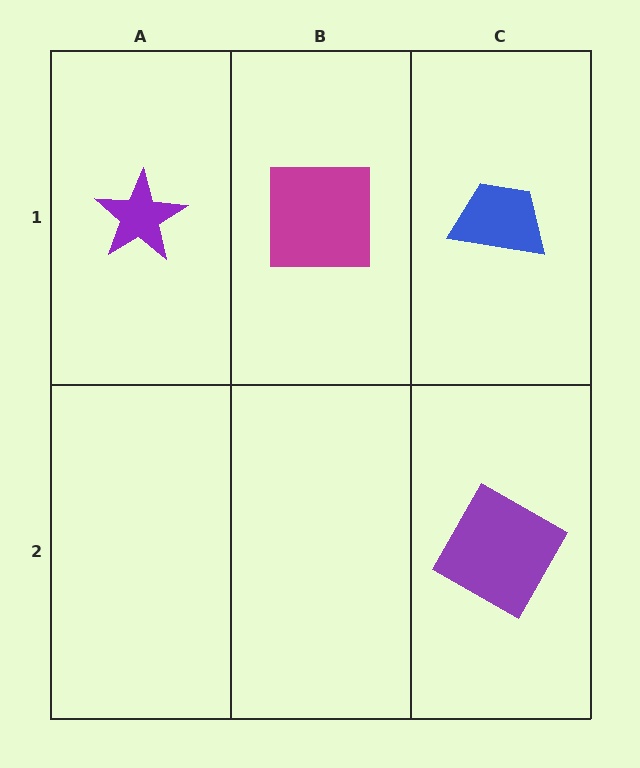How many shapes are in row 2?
1 shape.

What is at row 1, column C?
A blue trapezoid.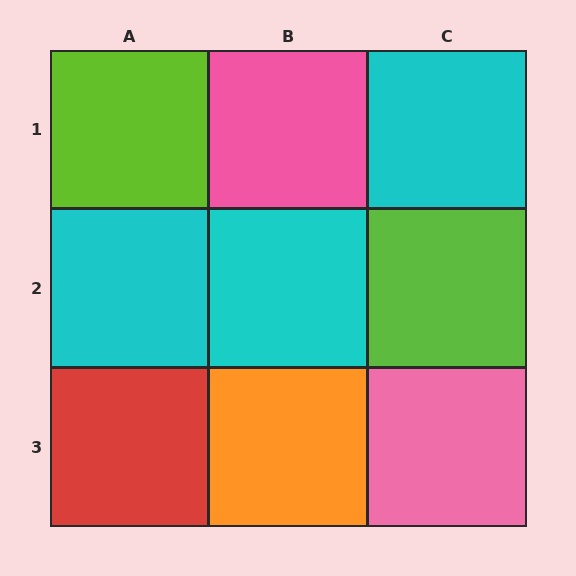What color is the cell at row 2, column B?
Cyan.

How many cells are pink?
2 cells are pink.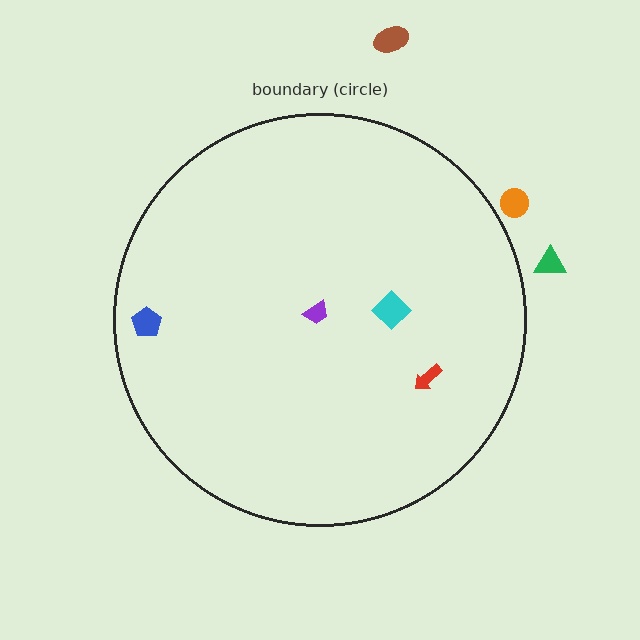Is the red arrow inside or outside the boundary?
Inside.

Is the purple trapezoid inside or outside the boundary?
Inside.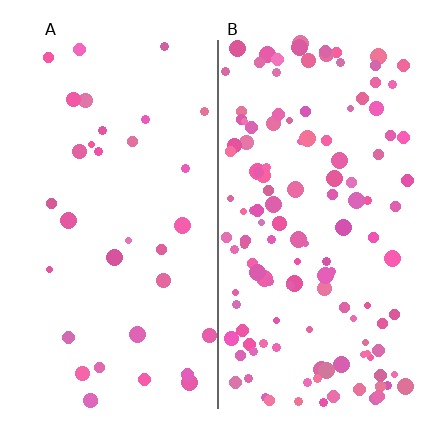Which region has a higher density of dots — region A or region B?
B (the right).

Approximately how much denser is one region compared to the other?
Approximately 3.6× — region B over region A.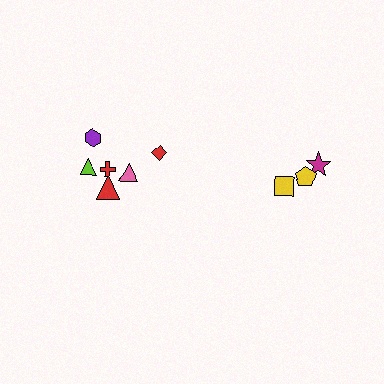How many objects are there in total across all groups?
There are 9 objects.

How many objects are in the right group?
There are 3 objects.